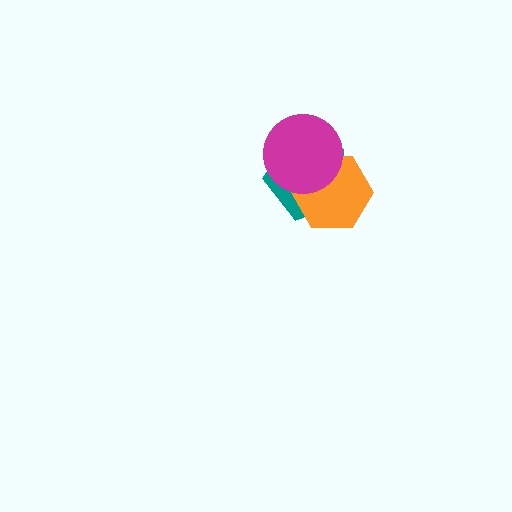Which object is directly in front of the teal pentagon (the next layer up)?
The orange hexagon is directly in front of the teal pentagon.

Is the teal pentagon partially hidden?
Yes, it is partially covered by another shape.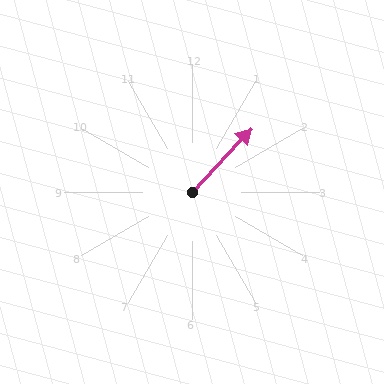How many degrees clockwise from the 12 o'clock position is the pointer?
Approximately 43 degrees.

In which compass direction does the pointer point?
Northeast.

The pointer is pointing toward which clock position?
Roughly 1 o'clock.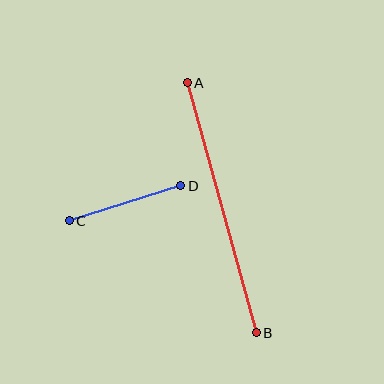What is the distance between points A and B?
The distance is approximately 260 pixels.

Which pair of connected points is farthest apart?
Points A and B are farthest apart.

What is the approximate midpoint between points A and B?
The midpoint is at approximately (222, 208) pixels.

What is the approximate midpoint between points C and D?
The midpoint is at approximately (125, 203) pixels.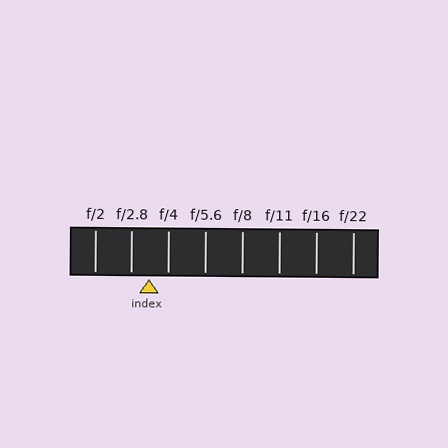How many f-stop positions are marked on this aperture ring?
There are 8 f-stop positions marked.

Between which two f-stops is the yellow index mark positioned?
The index mark is between f/2.8 and f/4.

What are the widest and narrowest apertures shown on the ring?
The widest aperture shown is f/2 and the narrowest is f/22.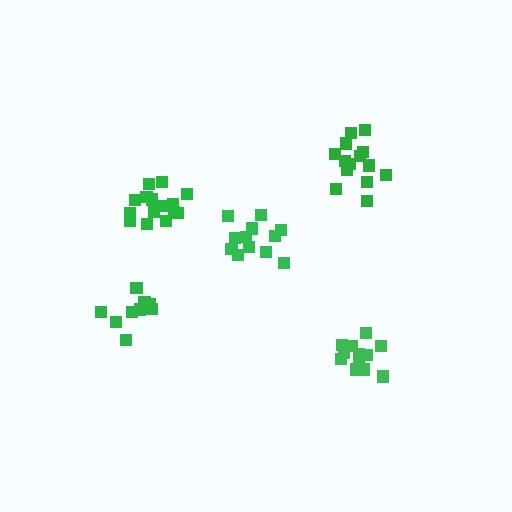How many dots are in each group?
Group 1: 15 dots, Group 2: 13 dots, Group 3: 12 dots, Group 4: 14 dots, Group 5: 11 dots (65 total).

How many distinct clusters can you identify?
There are 5 distinct clusters.